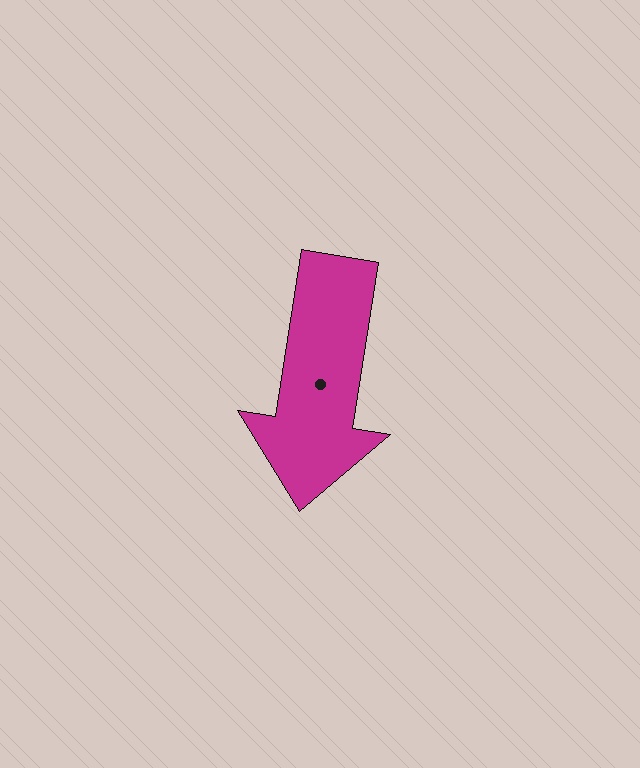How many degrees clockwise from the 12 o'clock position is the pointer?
Approximately 189 degrees.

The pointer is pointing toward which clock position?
Roughly 6 o'clock.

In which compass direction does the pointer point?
South.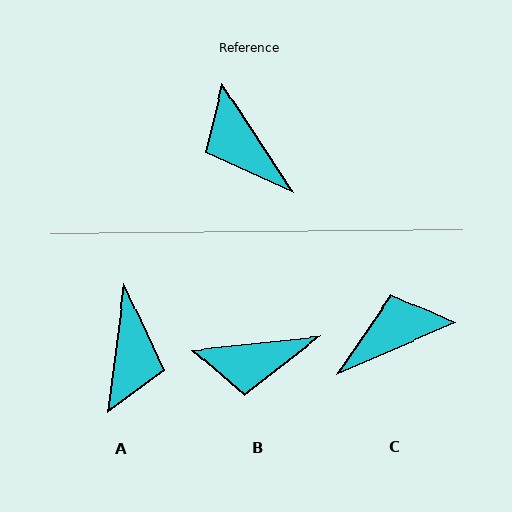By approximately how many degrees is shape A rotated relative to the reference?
Approximately 139 degrees counter-clockwise.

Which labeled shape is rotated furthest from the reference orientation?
A, about 139 degrees away.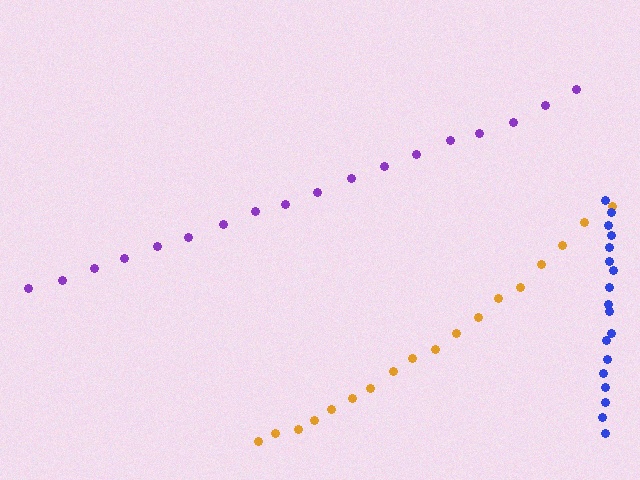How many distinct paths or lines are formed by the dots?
There are 3 distinct paths.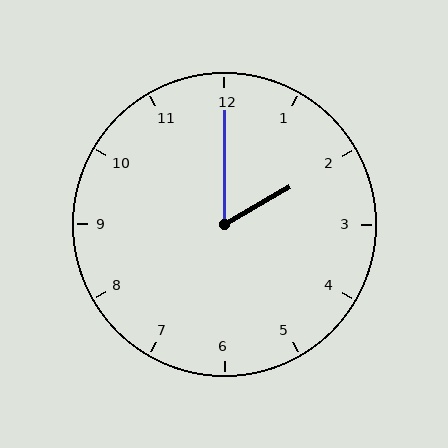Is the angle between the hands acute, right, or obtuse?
It is acute.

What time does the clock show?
2:00.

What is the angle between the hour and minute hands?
Approximately 60 degrees.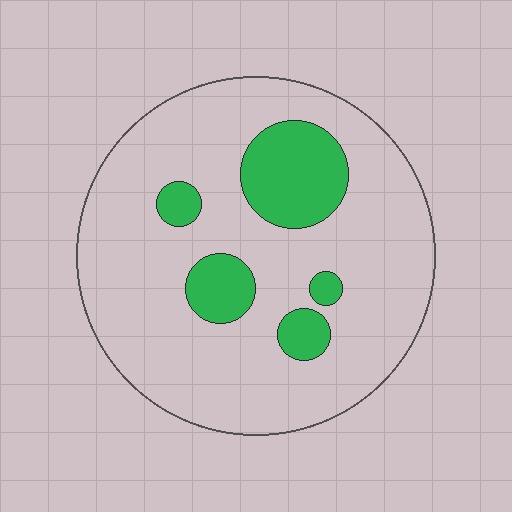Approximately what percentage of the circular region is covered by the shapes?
Approximately 20%.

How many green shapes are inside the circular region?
5.